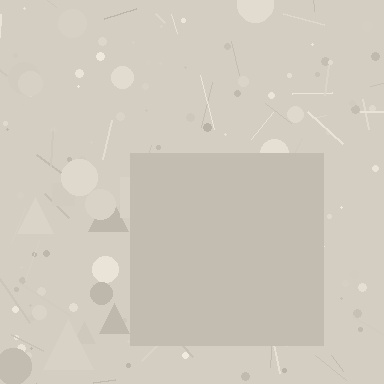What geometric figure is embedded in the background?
A square is embedded in the background.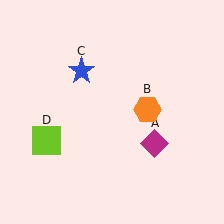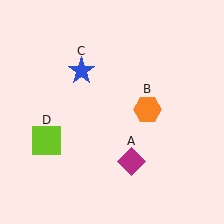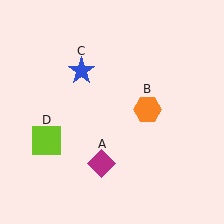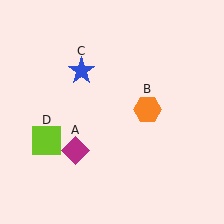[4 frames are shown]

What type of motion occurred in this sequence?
The magenta diamond (object A) rotated clockwise around the center of the scene.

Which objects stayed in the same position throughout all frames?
Orange hexagon (object B) and blue star (object C) and lime square (object D) remained stationary.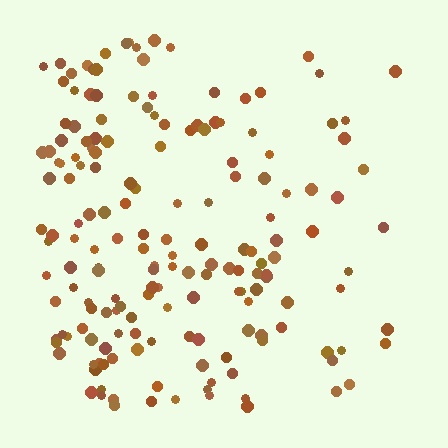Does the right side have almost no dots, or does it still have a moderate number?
Still a moderate number, just noticeably fewer than the left.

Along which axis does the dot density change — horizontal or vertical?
Horizontal.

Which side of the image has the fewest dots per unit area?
The right.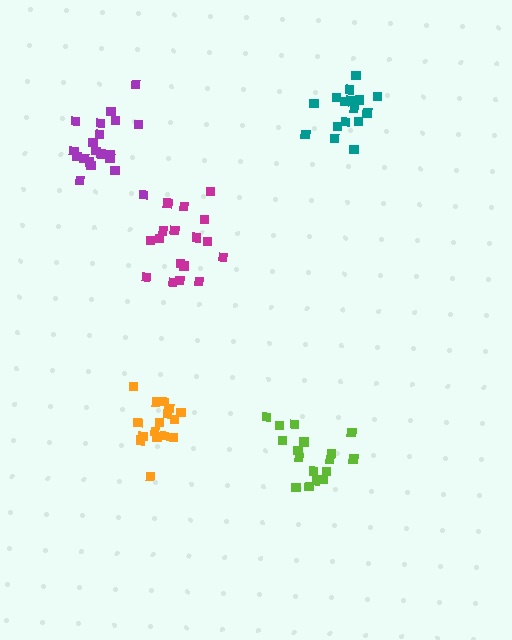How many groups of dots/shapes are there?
There are 5 groups.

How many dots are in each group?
Group 1: 16 dots, Group 2: 17 dots, Group 3: 18 dots, Group 4: 20 dots, Group 5: 16 dots (87 total).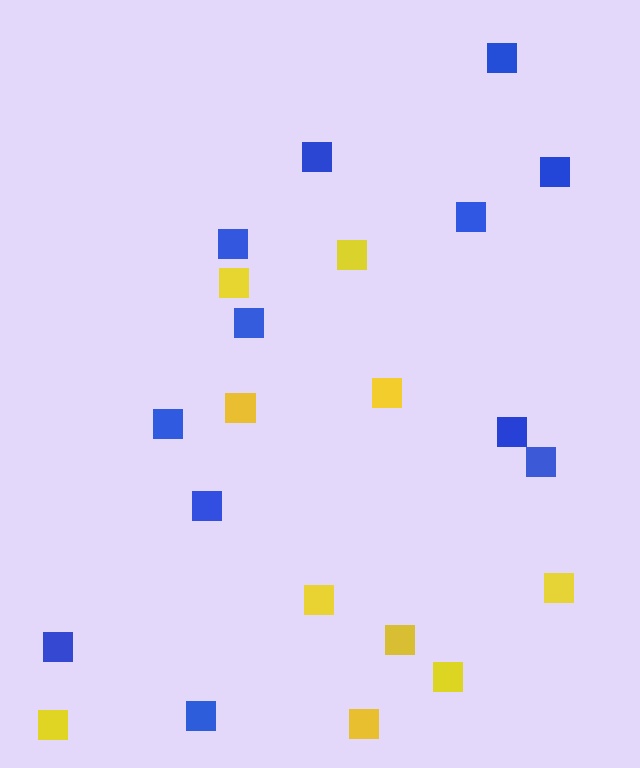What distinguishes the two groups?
There are 2 groups: one group of blue squares (12) and one group of yellow squares (10).